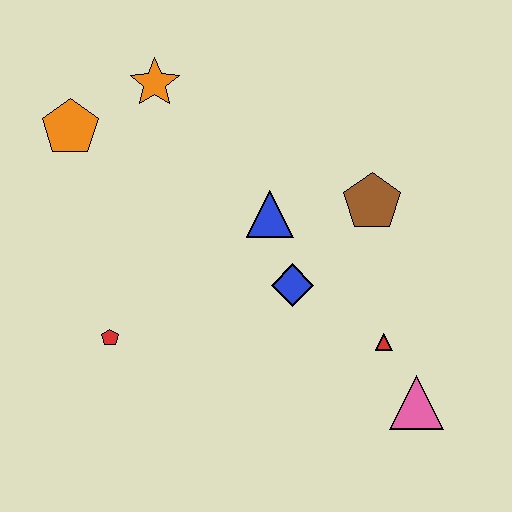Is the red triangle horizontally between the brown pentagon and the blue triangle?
No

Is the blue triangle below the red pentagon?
No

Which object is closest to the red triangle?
The pink triangle is closest to the red triangle.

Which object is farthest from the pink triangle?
The orange pentagon is farthest from the pink triangle.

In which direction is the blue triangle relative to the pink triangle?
The blue triangle is above the pink triangle.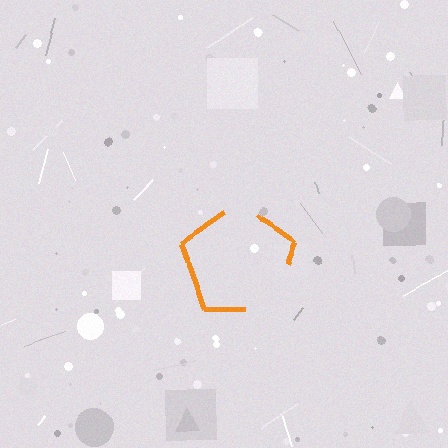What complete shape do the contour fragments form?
The contour fragments form a pentagon.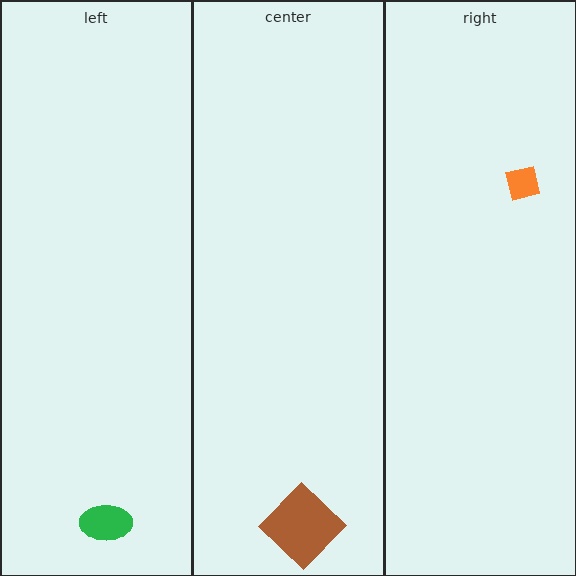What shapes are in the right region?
The orange square.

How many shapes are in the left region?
1.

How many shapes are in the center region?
1.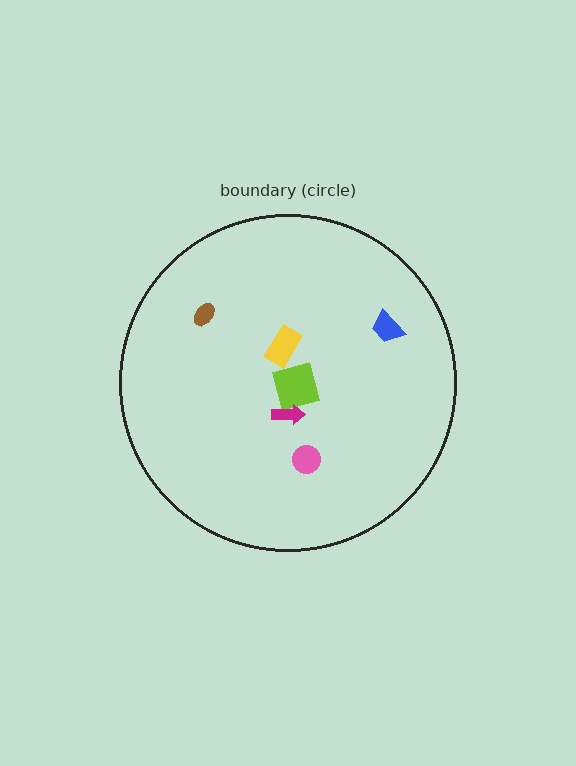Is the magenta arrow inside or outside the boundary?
Inside.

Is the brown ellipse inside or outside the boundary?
Inside.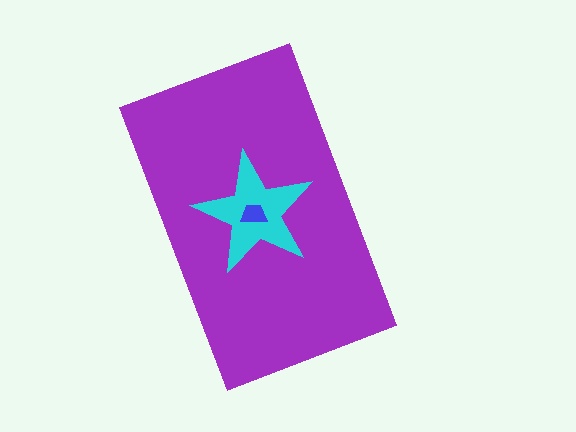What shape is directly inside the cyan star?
The blue trapezoid.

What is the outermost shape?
The purple rectangle.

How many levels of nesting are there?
3.